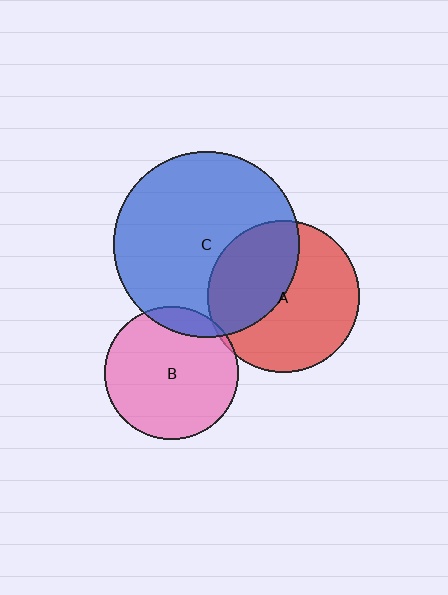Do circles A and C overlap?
Yes.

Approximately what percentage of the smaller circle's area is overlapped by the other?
Approximately 40%.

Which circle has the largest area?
Circle C (blue).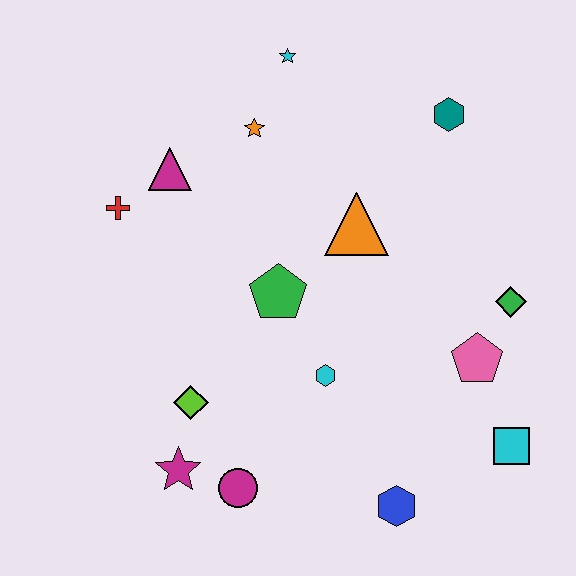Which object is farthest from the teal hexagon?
The magenta star is farthest from the teal hexagon.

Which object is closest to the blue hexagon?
The cyan square is closest to the blue hexagon.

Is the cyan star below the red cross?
No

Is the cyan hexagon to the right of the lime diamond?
Yes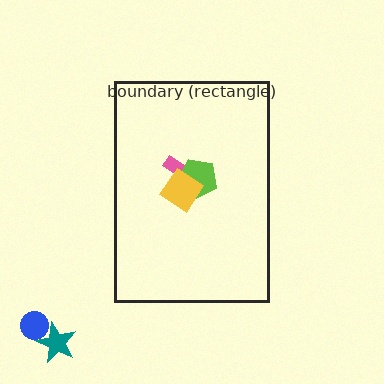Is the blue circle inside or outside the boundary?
Outside.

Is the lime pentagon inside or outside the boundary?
Inside.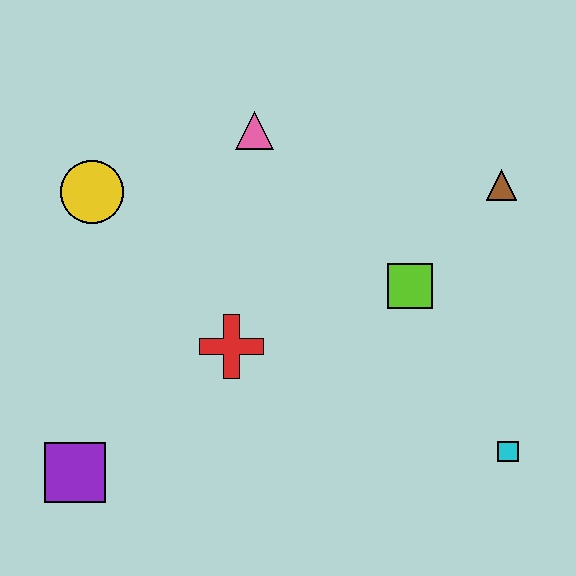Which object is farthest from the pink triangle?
The cyan square is farthest from the pink triangle.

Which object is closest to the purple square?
The red cross is closest to the purple square.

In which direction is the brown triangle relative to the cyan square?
The brown triangle is above the cyan square.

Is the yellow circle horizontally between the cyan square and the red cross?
No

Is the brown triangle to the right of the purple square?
Yes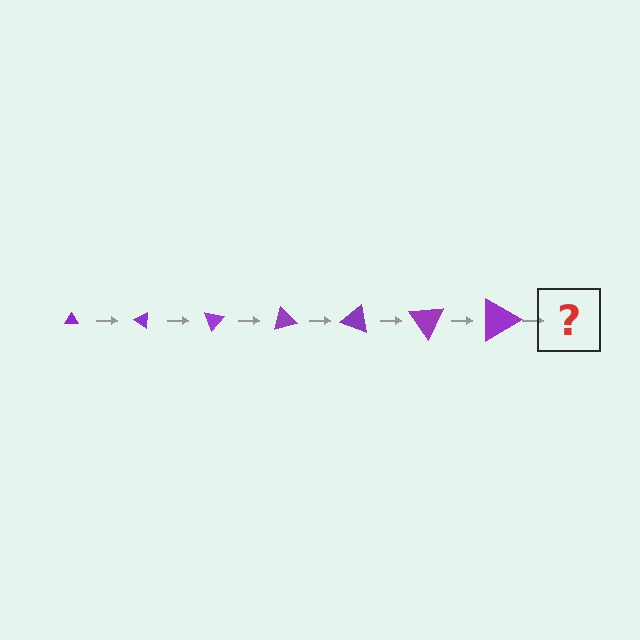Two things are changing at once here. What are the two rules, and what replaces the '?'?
The two rules are that the triangle grows larger each step and it rotates 35 degrees each step. The '?' should be a triangle, larger than the previous one and rotated 245 degrees from the start.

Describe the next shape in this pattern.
It should be a triangle, larger than the previous one and rotated 245 degrees from the start.